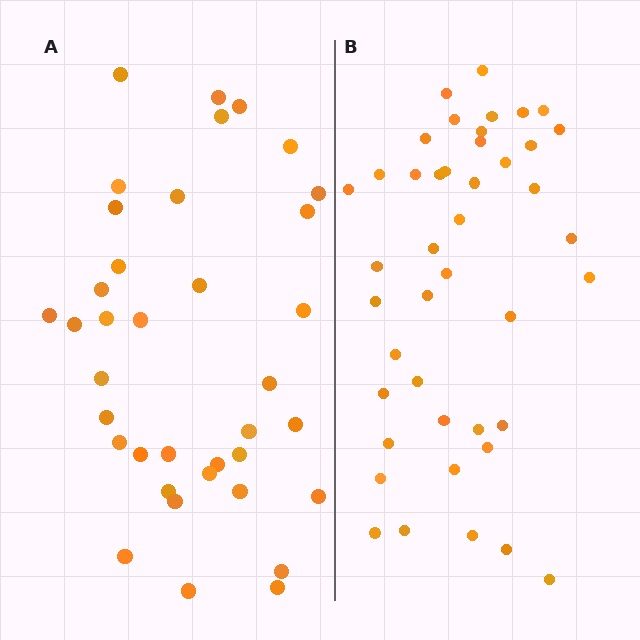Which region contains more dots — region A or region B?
Region B (the right region) has more dots.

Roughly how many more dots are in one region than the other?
Region B has about 6 more dots than region A.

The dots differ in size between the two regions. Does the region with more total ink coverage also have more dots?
No. Region A has more total ink coverage because its dots are larger, but region B actually contains more individual dots. Total area can be misleading — the number of items is what matters here.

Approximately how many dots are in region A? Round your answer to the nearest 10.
About 40 dots. (The exact count is 37, which rounds to 40.)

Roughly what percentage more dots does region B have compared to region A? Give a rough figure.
About 15% more.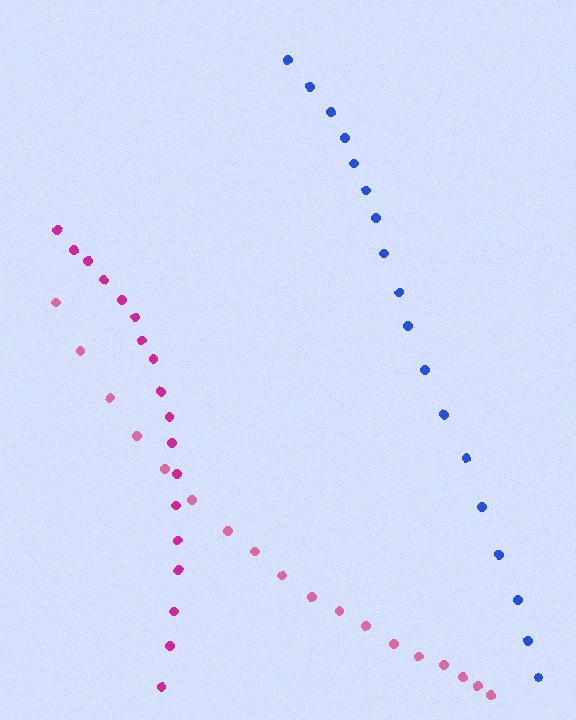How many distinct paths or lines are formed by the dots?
There are 3 distinct paths.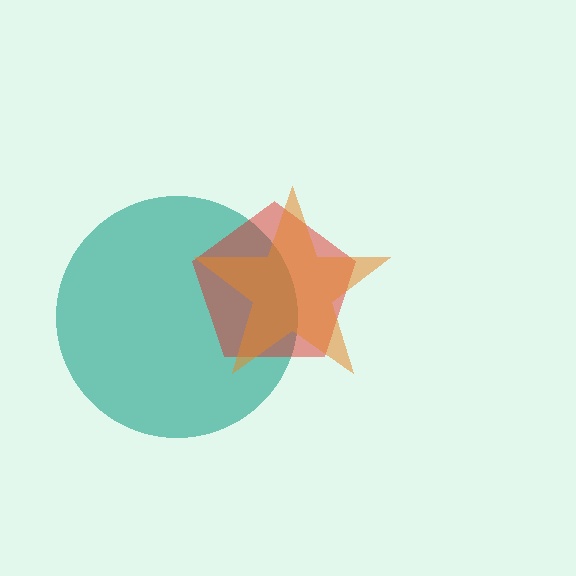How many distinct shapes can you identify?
There are 3 distinct shapes: a teal circle, a red pentagon, an orange star.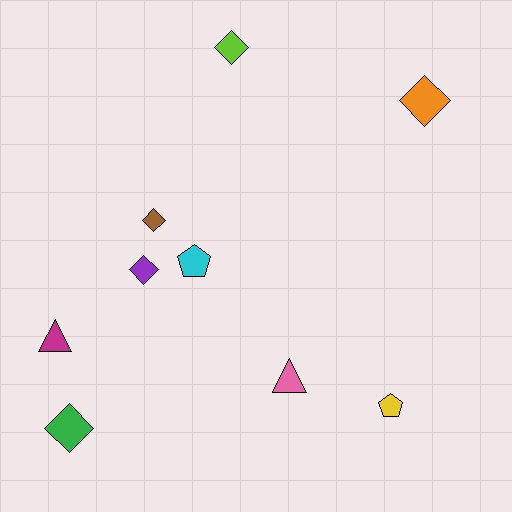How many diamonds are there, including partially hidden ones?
There are 5 diamonds.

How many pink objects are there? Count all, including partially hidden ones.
There is 1 pink object.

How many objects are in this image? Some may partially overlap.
There are 9 objects.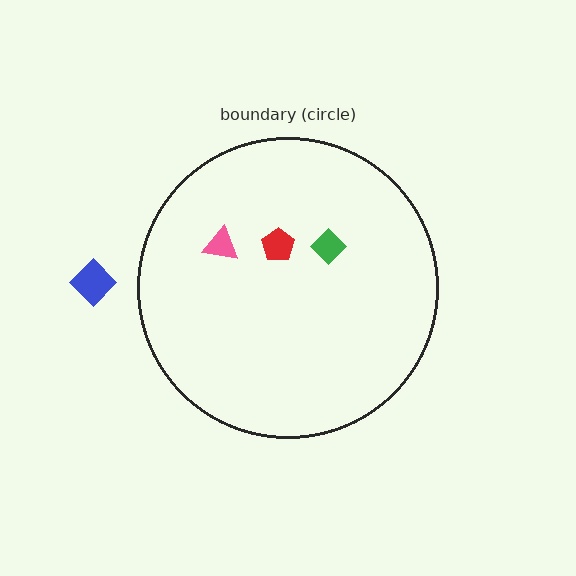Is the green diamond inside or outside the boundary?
Inside.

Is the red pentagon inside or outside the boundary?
Inside.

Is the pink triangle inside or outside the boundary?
Inside.